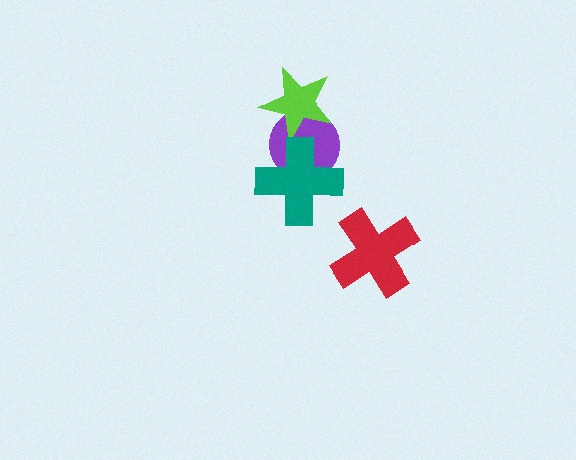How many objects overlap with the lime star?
1 object overlaps with the lime star.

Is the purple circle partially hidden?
Yes, it is partially covered by another shape.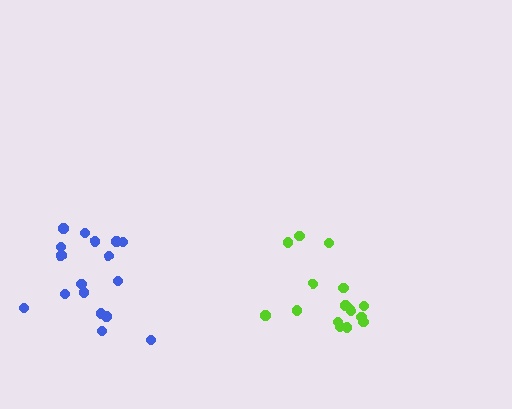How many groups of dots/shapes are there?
There are 2 groups.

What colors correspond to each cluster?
The clusters are colored: blue, lime.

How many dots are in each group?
Group 1: 17 dots, Group 2: 16 dots (33 total).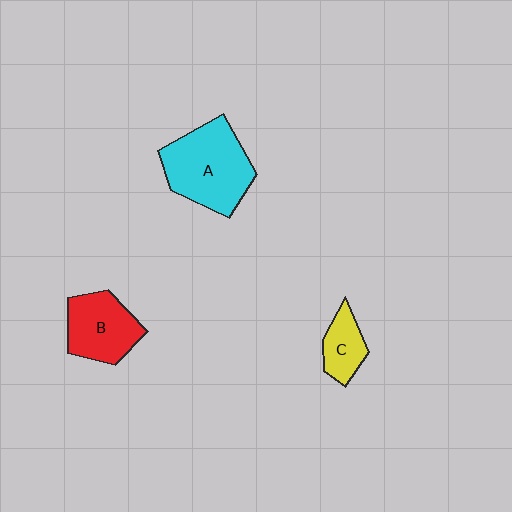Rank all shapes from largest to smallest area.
From largest to smallest: A (cyan), B (red), C (yellow).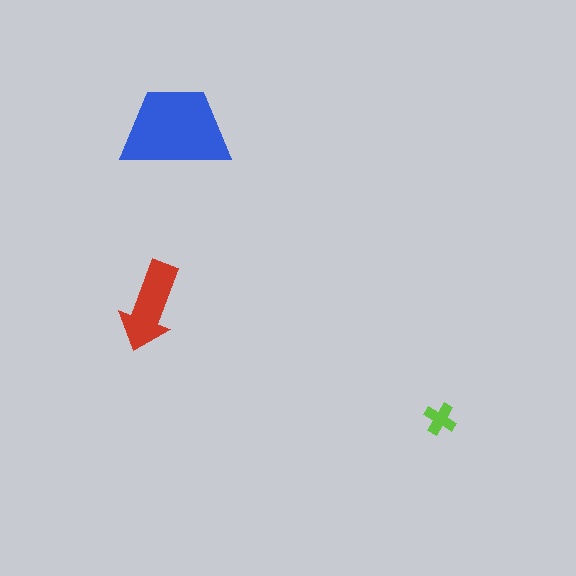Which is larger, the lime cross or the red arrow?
The red arrow.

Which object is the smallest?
The lime cross.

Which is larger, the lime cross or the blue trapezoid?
The blue trapezoid.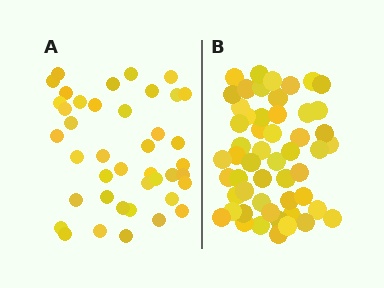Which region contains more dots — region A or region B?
Region B (the right region) has more dots.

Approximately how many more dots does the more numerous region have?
Region B has roughly 12 or so more dots than region A.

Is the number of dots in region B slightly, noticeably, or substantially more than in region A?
Region B has noticeably more, but not dramatically so. The ratio is roughly 1.3 to 1.